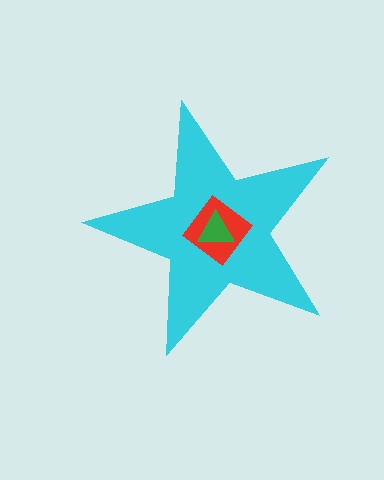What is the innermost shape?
The green triangle.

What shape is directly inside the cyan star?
The red diamond.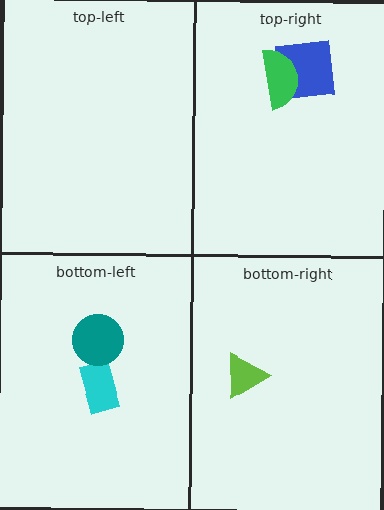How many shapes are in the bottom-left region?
2.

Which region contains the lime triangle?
The bottom-right region.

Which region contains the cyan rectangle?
The bottom-left region.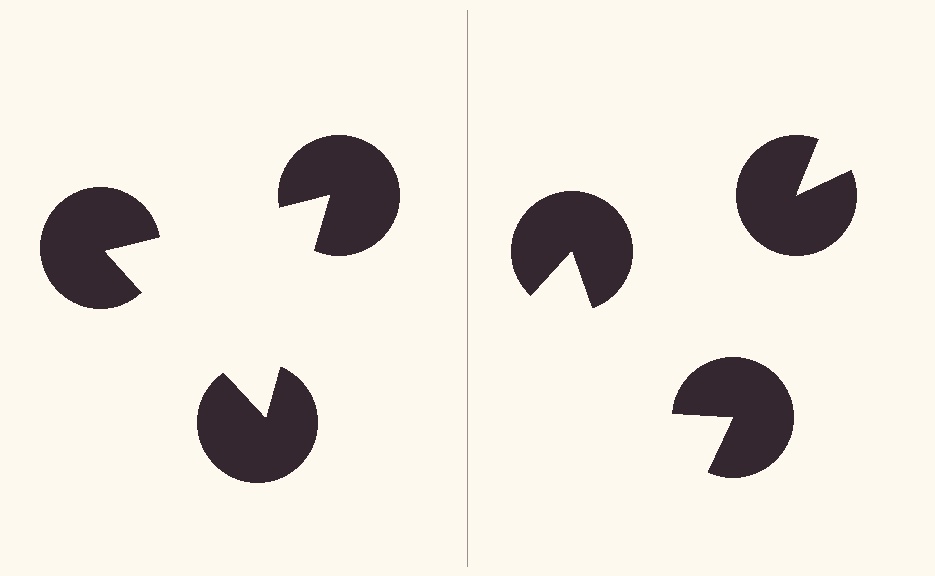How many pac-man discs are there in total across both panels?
6 — 3 on each side.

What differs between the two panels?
The pac-man discs are positioned identically on both sides; only the wedge orientations differ. On the left they align to a triangle; on the right they are misaligned.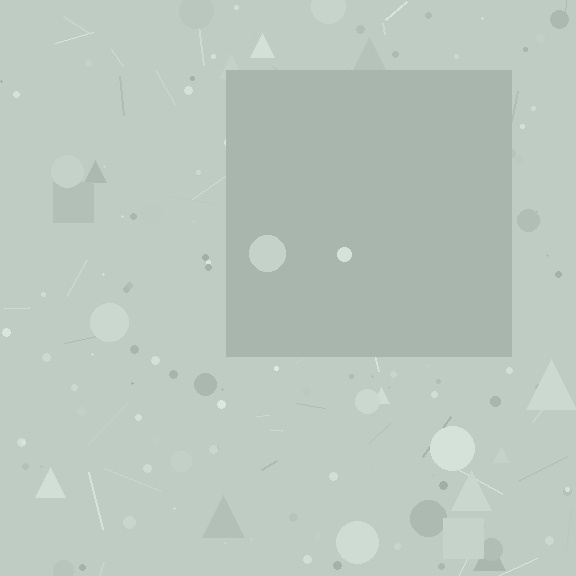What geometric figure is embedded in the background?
A square is embedded in the background.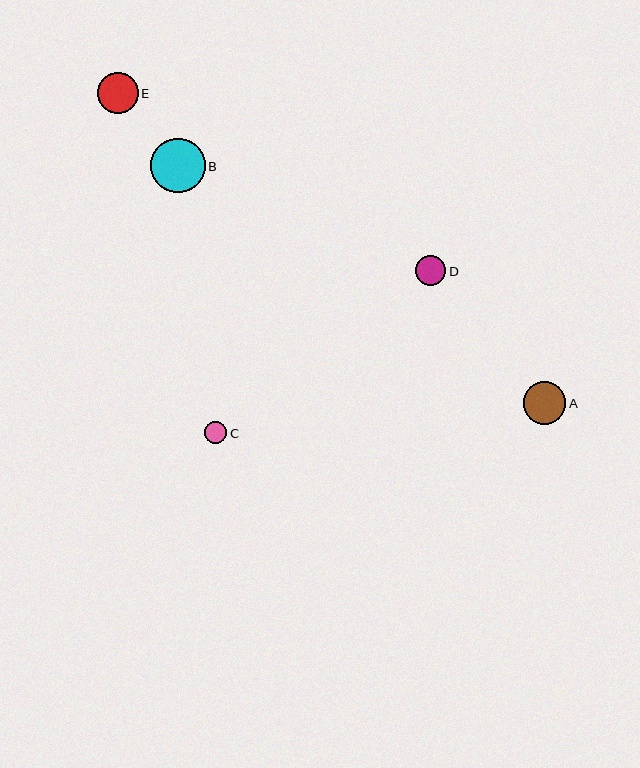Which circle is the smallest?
Circle C is the smallest with a size of approximately 22 pixels.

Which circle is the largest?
Circle B is the largest with a size of approximately 54 pixels.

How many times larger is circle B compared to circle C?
Circle B is approximately 2.4 times the size of circle C.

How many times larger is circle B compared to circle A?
Circle B is approximately 1.3 times the size of circle A.